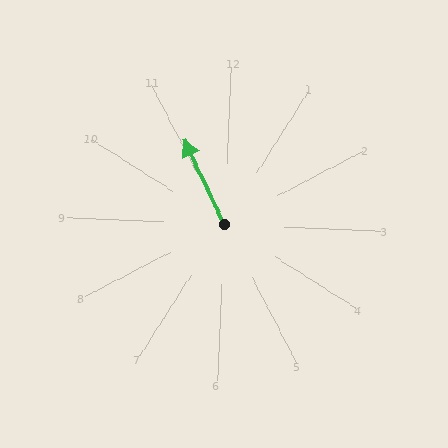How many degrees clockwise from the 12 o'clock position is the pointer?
Approximately 332 degrees.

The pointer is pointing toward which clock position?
Roughly 11 o'clock.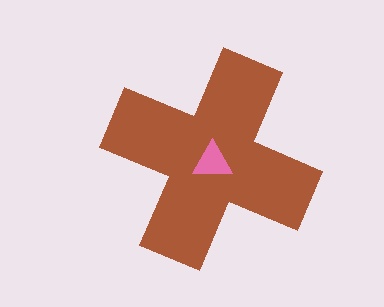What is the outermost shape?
The brown cross.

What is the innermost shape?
The pink triangle.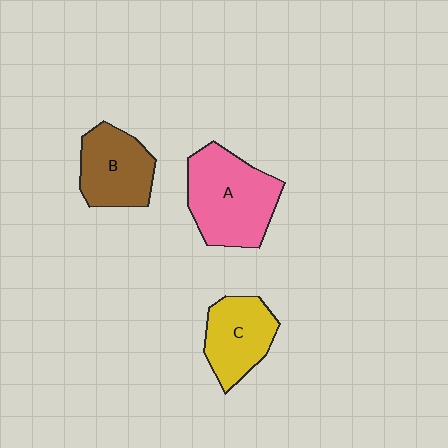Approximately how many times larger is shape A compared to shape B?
Approximately 1.4 times.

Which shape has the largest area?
Shape A (pink).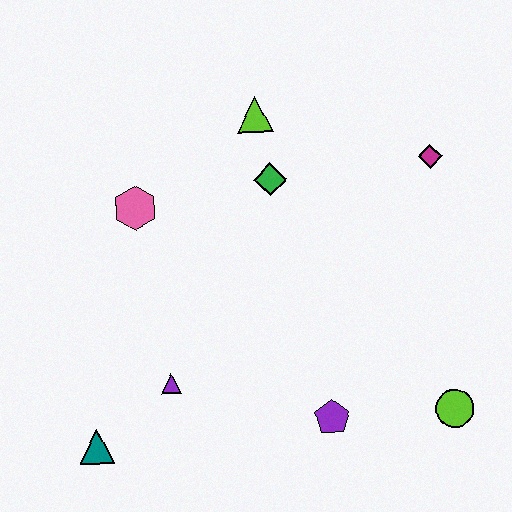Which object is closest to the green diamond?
The lime triangle is closest to the green diamond.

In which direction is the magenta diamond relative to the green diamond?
The magenta diamond is to the right of the green diamond.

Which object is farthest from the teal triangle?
The magenta diamond is farthest from the teal triangle.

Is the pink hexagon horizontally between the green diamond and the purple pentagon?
No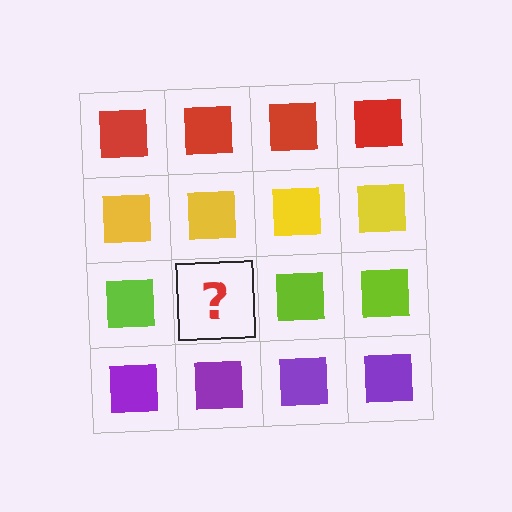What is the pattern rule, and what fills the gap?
The rule is that each row has a consistent color. The gap should be filled with a lime square.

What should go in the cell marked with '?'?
The missing cell should contain a lime square.